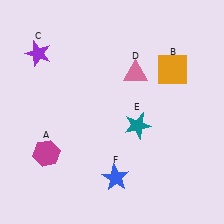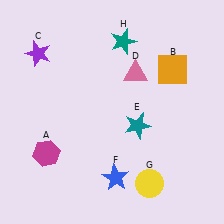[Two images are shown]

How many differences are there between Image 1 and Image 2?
There are 2 differences between the two images.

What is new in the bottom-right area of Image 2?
A yellow circle (G) was added in the bottom-right area of Image 2.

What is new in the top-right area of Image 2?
A teal star (H) was added in the top-right area of Image 2.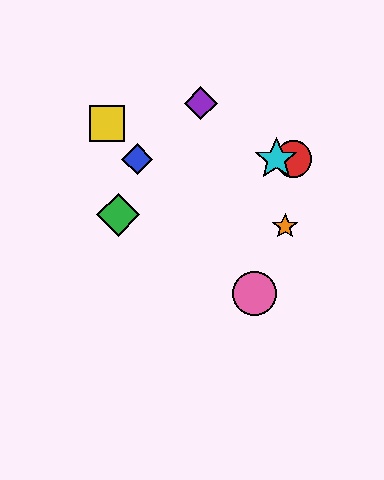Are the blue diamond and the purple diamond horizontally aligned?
No, the blue diamond is at y≈159 and the purple diamond is at y≈103.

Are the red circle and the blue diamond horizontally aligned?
Yes, both are at y≈159.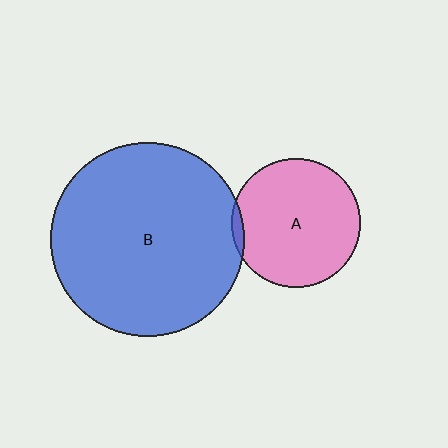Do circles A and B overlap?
Yes.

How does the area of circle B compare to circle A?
Approximately 2.3 times.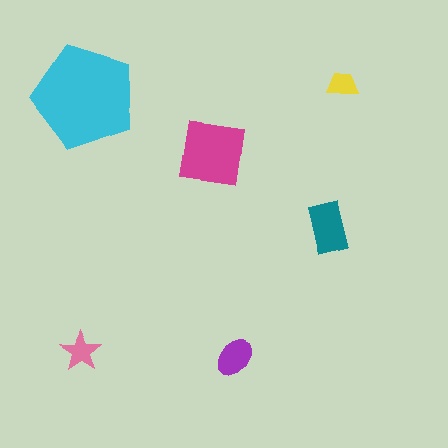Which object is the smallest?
The yellow trapezoid.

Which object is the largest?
The cyan pentagon.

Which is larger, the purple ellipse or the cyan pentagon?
The cyan pentagon.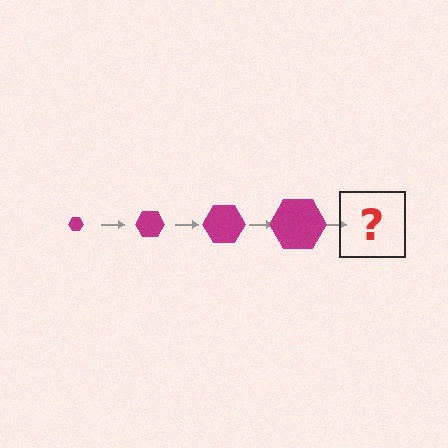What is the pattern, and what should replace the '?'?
The pattern is that the hexagon gets progressively larger each step. The '?' should be a magenta hexagon, larger than the previous one.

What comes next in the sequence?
The next element should be a magenta hexagon, larger than the previous one.